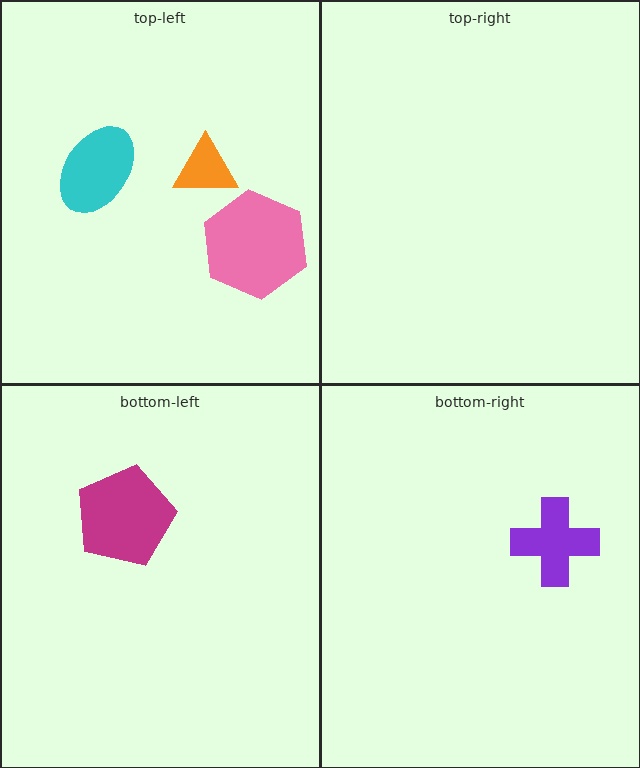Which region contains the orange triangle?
The top-left region.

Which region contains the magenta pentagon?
The bottom-left region.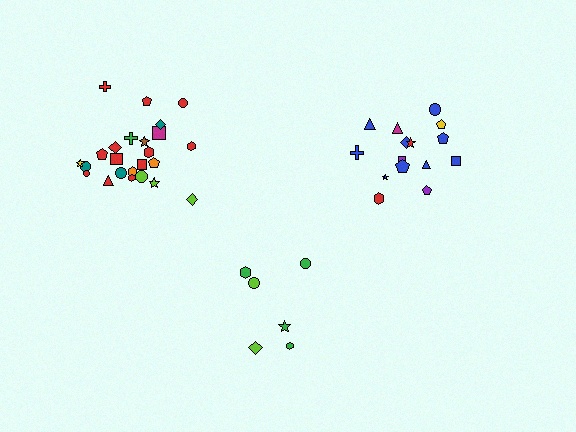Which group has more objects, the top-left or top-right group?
The top-left group.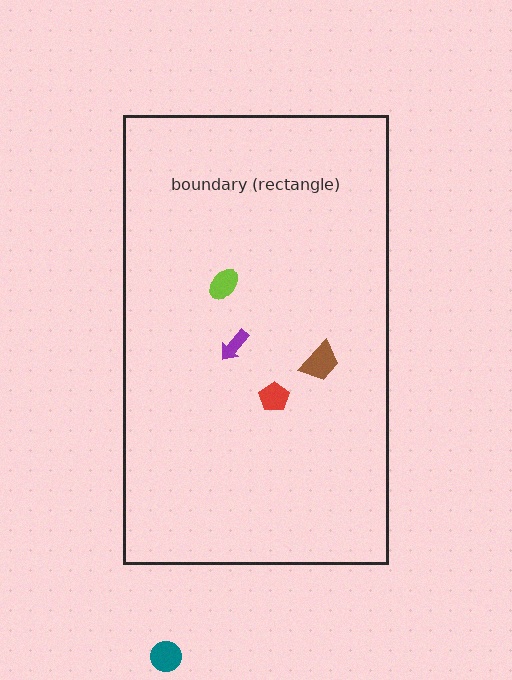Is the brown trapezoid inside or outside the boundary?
Inside.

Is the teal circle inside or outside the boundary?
Outside.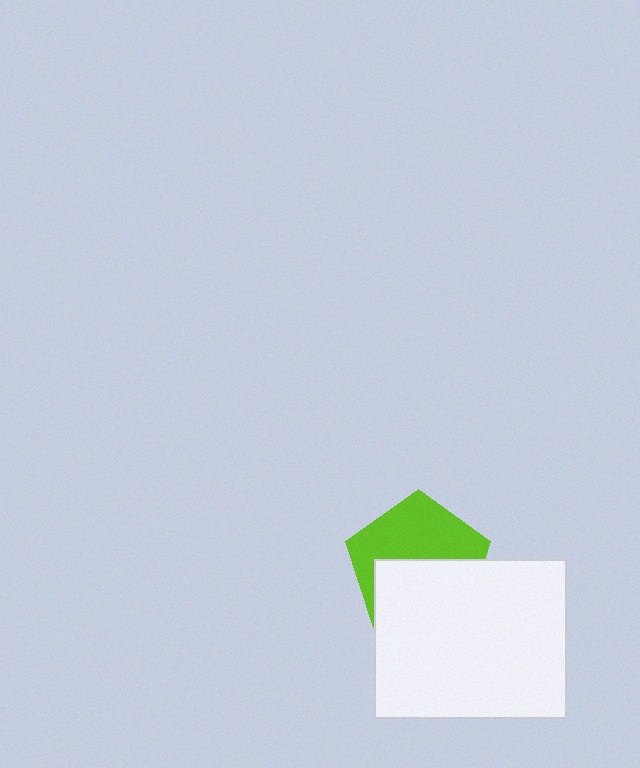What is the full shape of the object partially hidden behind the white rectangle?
The partially hidden object is a lime pentagon.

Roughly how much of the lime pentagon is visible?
About half of it is visible (roughly 51%).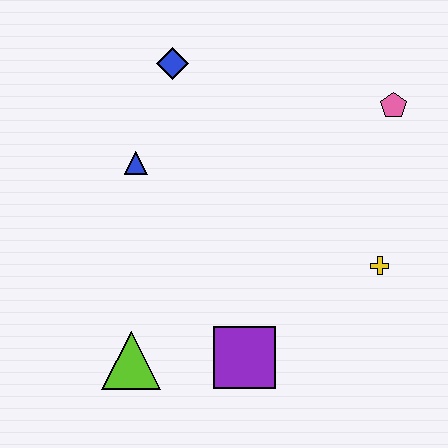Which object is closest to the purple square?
The lime triangle is closest to the purple square.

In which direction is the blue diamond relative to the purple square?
The blue diamond is above the purple square.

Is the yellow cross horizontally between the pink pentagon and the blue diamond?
Yes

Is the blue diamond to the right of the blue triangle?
Yes